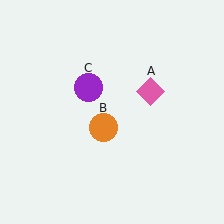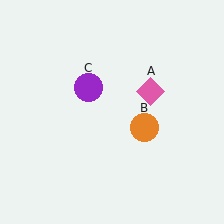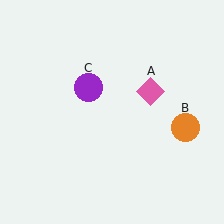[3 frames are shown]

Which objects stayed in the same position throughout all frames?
Pink diamond (object A) and purple circle (object C) remained stationary.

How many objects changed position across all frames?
1 object changed position: orange circle (object B).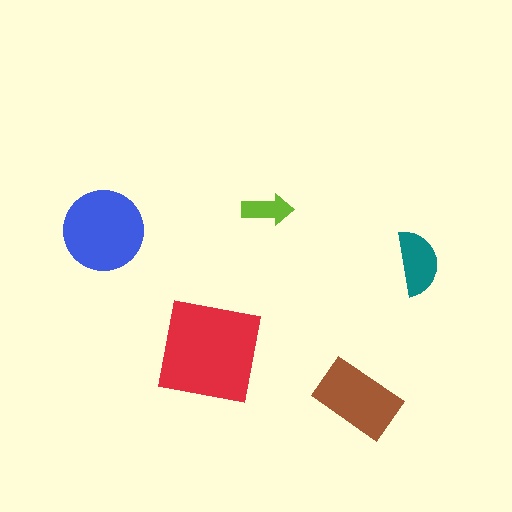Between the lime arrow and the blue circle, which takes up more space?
The blue circle.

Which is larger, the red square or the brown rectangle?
The red square.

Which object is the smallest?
The lime arrow.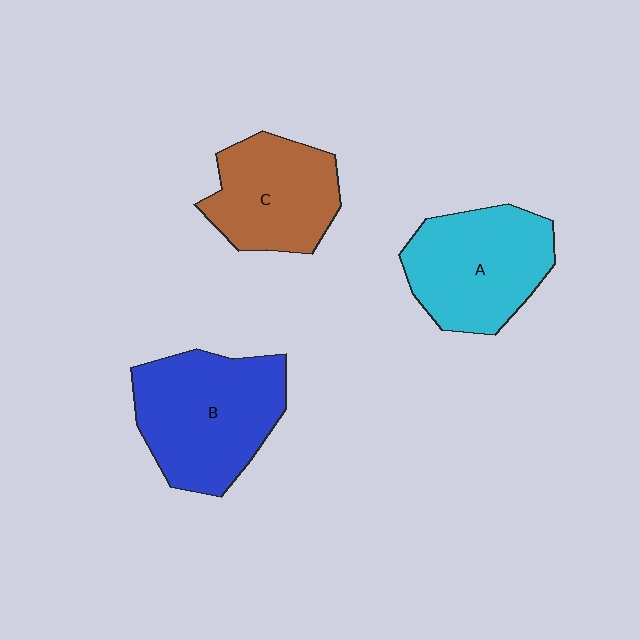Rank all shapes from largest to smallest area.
From largest to smallest: B (blue), A (cyan), C (brown).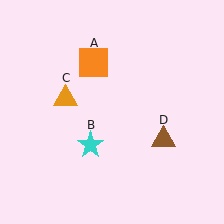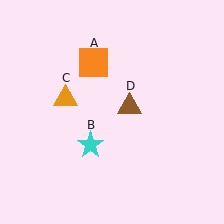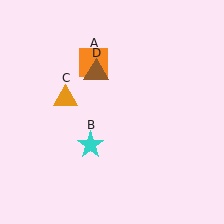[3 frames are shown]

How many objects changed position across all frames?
1 object changed position: brown triangle (object D).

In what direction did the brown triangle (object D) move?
The brown triangle (object D) moved up and to the left.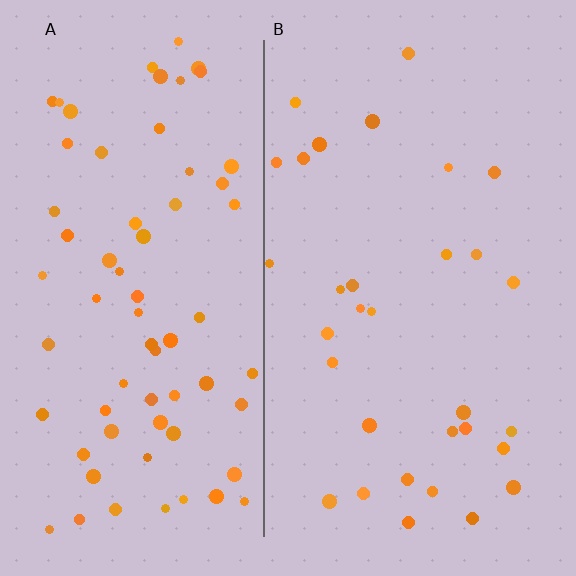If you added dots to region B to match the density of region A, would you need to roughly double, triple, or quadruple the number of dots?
Approximately double.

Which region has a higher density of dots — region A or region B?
A (the left).